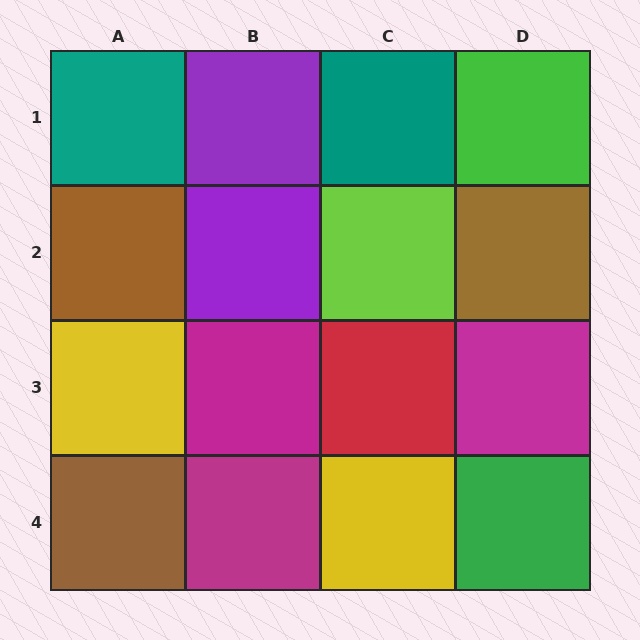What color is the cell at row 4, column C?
Yellow.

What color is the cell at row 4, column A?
Brown.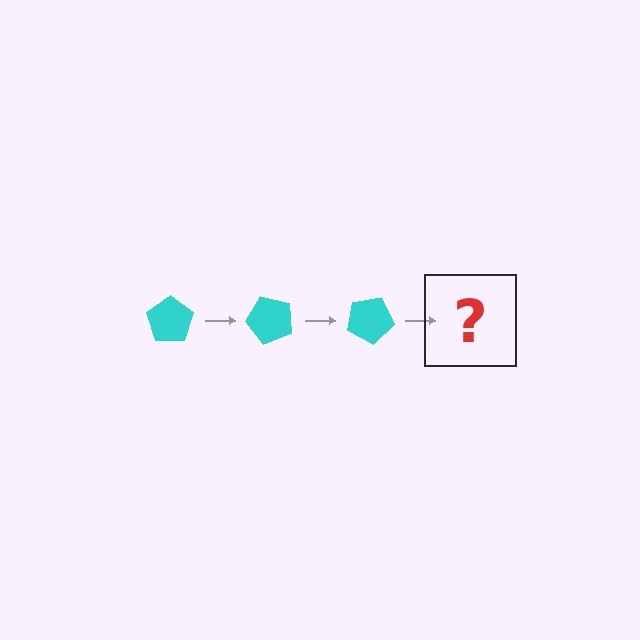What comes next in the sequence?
The next element should be a cyan pentagon rotated 150 degrees.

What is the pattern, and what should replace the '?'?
The pattern is that the pentagon rotates 50 degrees each step. The '?' should be a cyan pentagon rotated 150 degrees.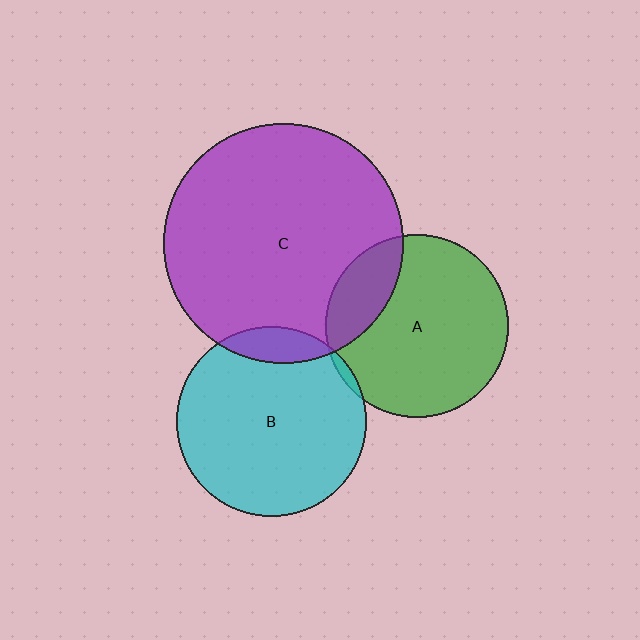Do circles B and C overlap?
Yes.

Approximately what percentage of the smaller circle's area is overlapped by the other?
Approximately 10%.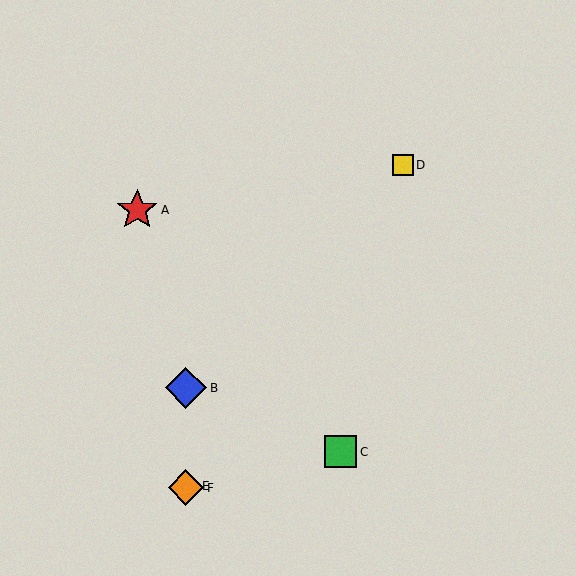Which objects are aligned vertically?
Objects B, E, F are aligned vertically.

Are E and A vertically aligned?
No, E is at x≈186 and A is at x≈137.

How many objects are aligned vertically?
3 objects (B, E, F) are aligned vertically.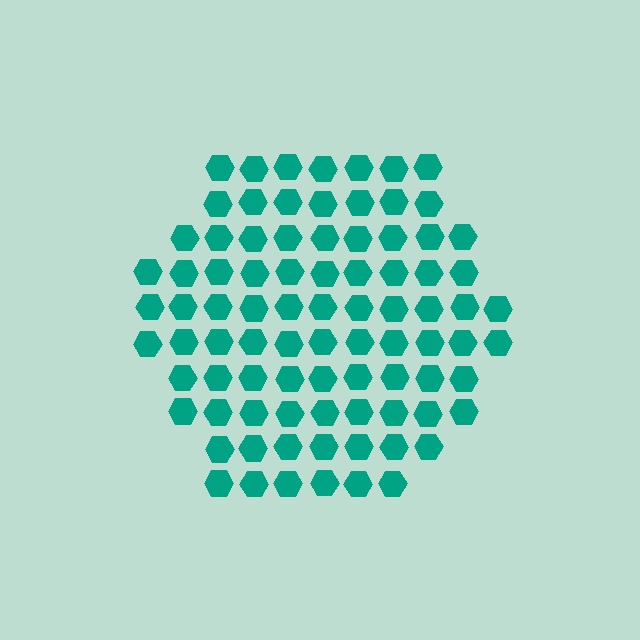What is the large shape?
The large shape is a hexagon.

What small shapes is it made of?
It is made of small hexagons.